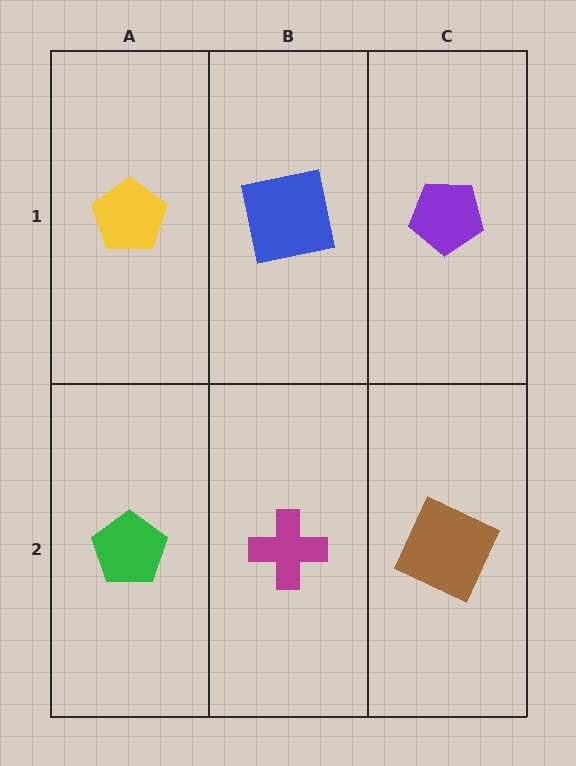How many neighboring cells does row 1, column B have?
3.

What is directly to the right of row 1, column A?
A blue square.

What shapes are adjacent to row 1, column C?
A brown square (row 2, column C), a blue square (row 1, column B).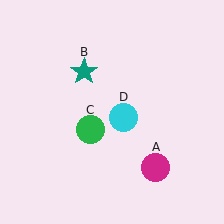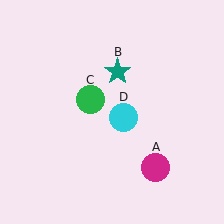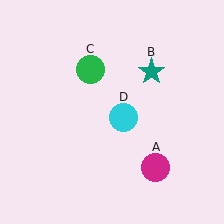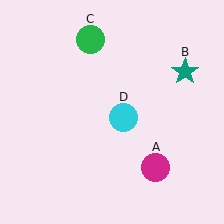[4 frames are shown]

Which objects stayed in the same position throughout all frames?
Magenta circle (object A) and cyan circle (object D) remained stationary.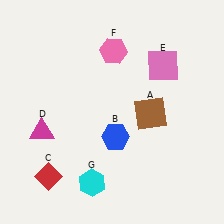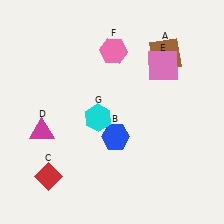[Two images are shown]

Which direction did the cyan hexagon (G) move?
The cyan hexagon (G) moved up.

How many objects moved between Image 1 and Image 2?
2 objects moved between the two images.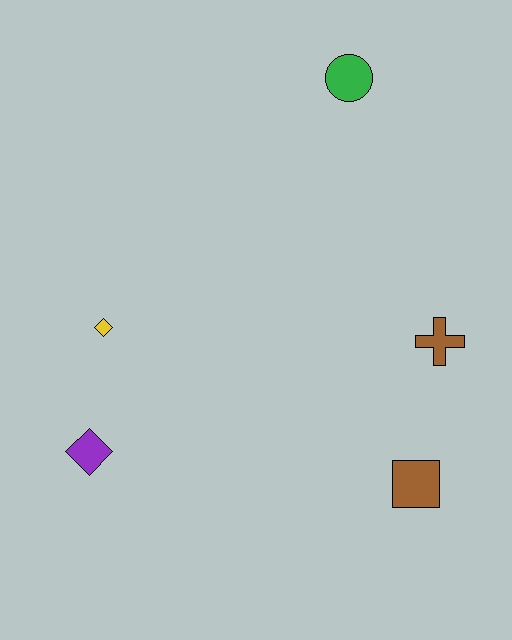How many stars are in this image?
There are no stars.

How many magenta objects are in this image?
There are no magenta objects.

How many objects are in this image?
There are 5 objects.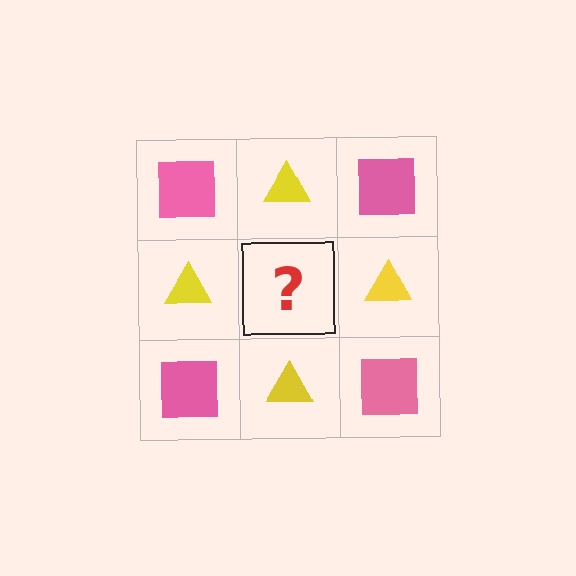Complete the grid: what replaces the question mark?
The question mark should be replaced with a pink square.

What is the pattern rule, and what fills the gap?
The rule is that it alternates pink square and yellow triangle in a checkerboard pattern. The gap should be filled with a pink square.